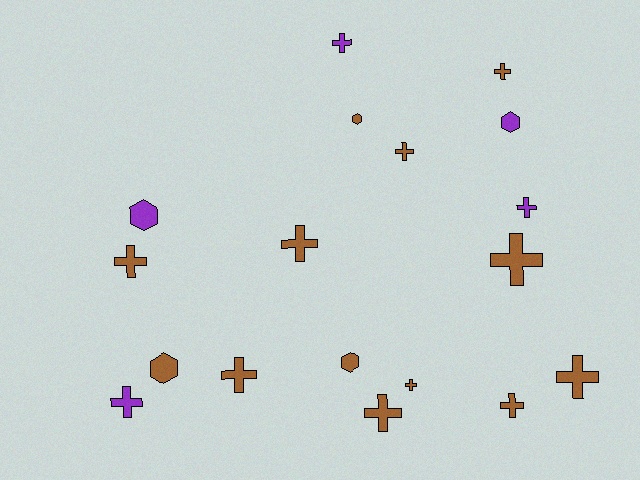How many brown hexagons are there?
There are 3 brown hexagons.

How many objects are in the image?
There are 18 objects.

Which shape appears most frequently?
Cross, with 13 objects.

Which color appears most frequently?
Brown, with 13 objects.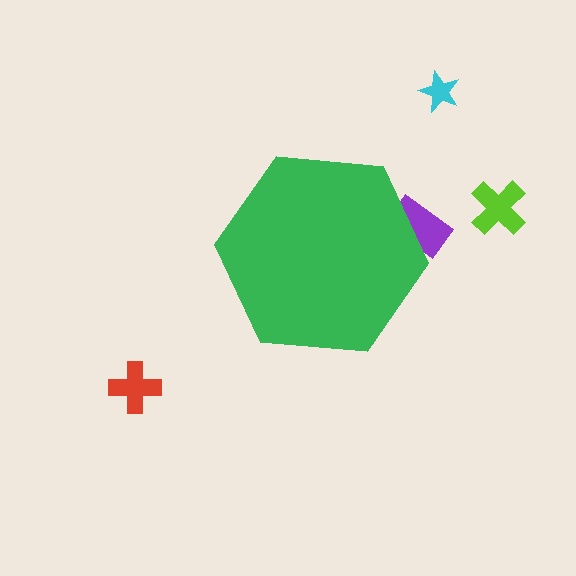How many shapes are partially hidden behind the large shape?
1 shape is partially hidden.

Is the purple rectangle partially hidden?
Yes, the purple rectangle is partially hidden behind the green hexagon.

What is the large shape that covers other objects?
A green hexagon.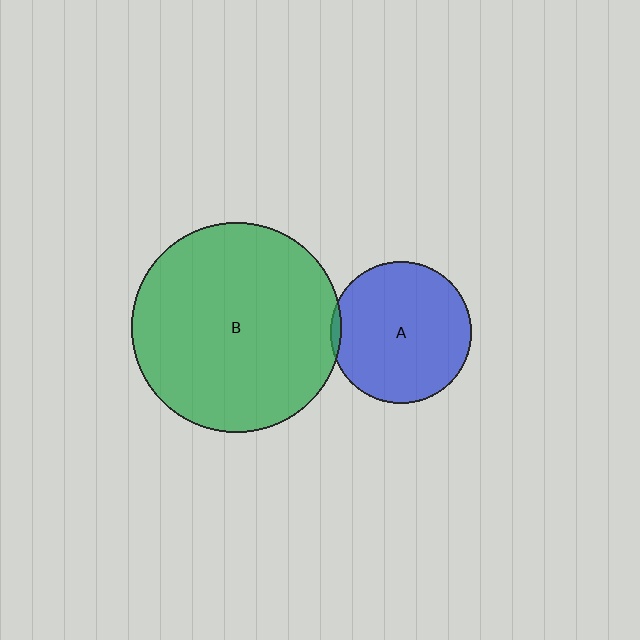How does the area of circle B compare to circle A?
Approximately 2.2 times.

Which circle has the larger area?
Circle B (green).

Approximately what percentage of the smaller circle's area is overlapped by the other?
Approximately 5%.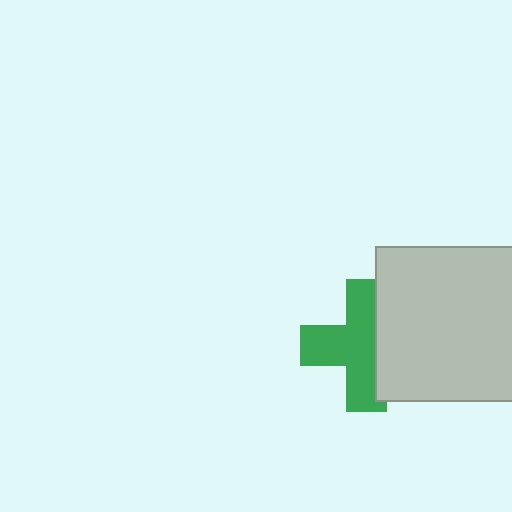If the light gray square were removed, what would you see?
You would see the complete green cross.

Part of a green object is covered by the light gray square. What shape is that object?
It is a cross.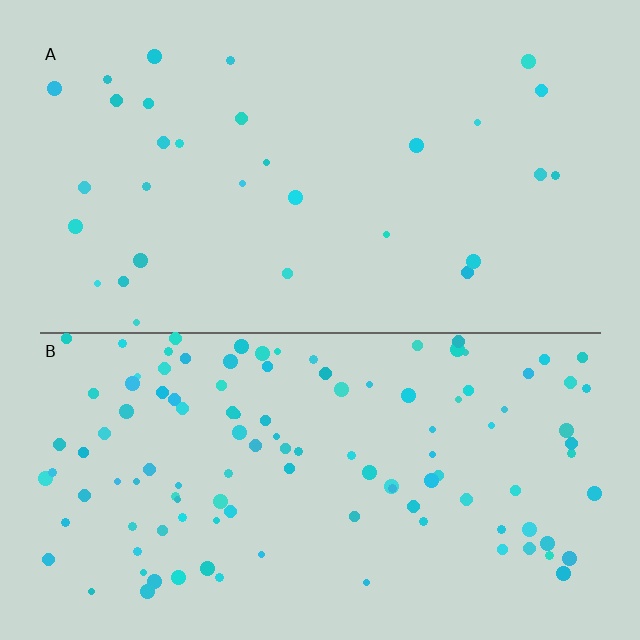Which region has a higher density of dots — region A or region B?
B (the bottom).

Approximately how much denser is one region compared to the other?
Approximately 3.9× — region B over region A.